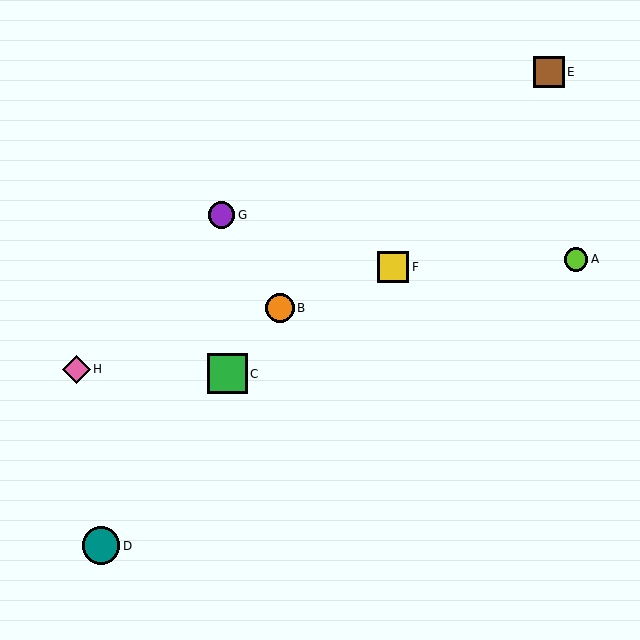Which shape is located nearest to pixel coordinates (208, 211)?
The purple circle (labeled G) at (221, 215) is nearest to that location.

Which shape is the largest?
The green square (labeled C) is the largest.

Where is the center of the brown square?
The center of the brown square is at (549, 72).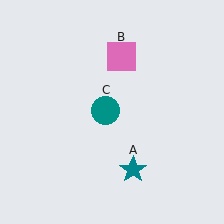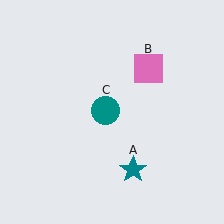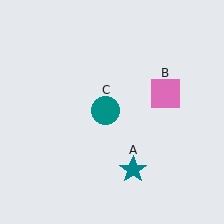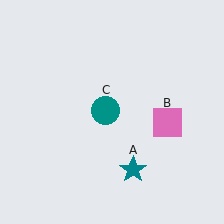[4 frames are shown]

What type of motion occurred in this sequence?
The pink square (object B) rotated clockwise around the center of the scene.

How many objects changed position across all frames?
1 object changed position: pink square (object B).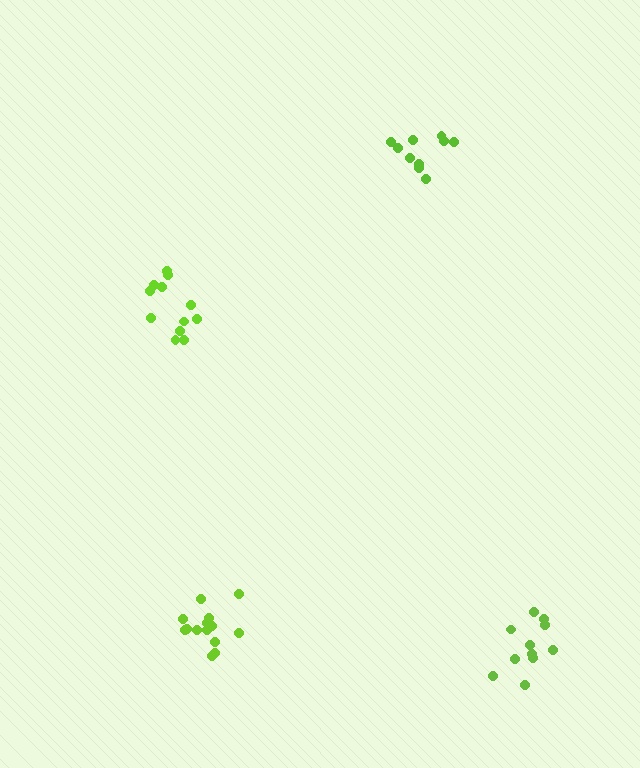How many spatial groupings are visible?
There are 4 spatial groupings.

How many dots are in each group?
Group 1: 11 dots, Group 2: 14 dots, Group 3: 12 dots, Group 4: 10 dots (47 total).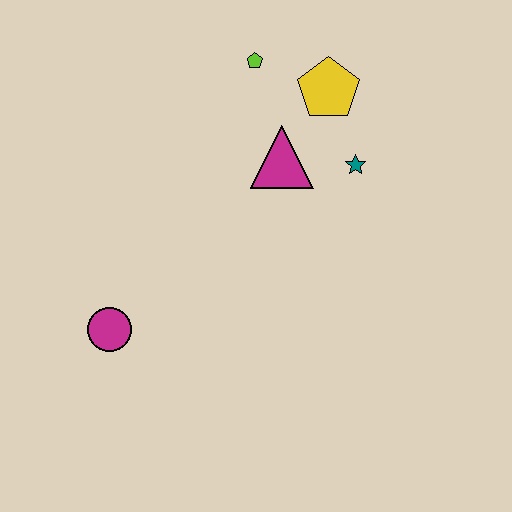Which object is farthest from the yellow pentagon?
The magenta circle is farthest from the yellow pentagon.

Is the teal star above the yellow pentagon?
No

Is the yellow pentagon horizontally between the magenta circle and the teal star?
Yes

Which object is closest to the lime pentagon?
The yellow pentagon is closest to the lime pentagon.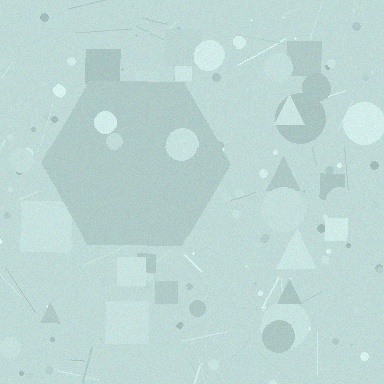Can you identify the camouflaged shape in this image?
The camouflaged shape is a hexagon.